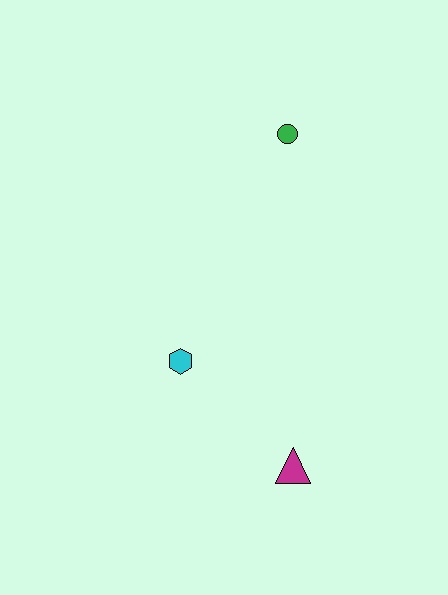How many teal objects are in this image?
There are no teal objects.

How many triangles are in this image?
There is 1 triangle.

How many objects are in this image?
There are 3 objects.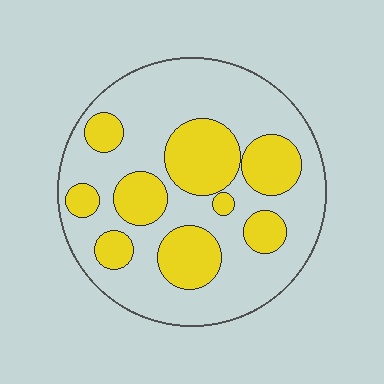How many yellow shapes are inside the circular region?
9.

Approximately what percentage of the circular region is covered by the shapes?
Approximately 35%.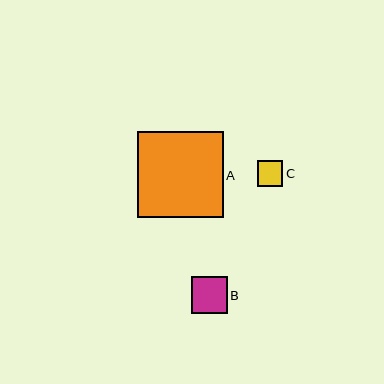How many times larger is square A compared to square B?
Square A is approximately 2.4 times the size of square B.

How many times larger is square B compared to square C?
Square B is approximately 1.4 times the size of square C.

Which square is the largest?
Square A is the largest with a size of approximately 86 pixels.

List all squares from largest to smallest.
From largest to smallest: A, B, C.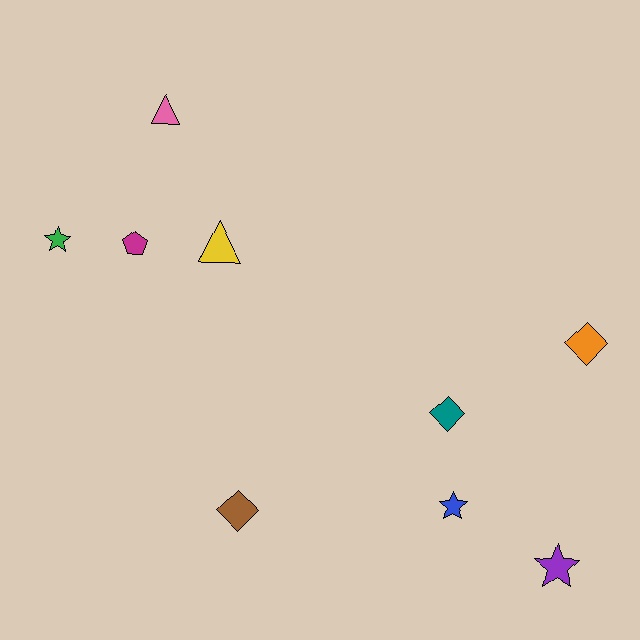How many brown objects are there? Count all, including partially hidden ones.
There is 1 brown object.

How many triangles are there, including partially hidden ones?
There are 2 triangles.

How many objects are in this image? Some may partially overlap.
There are 9 objects.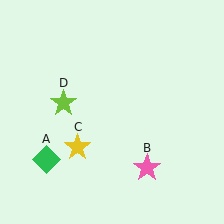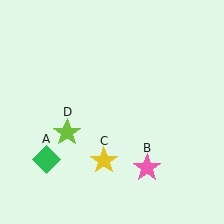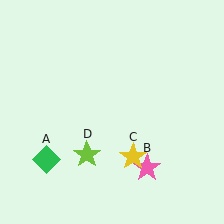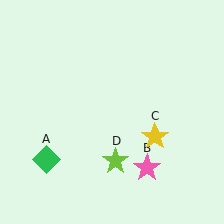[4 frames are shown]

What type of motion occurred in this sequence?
The yellow star (object C), lime star (object D) rotated counterclockwise around the center of the scene.